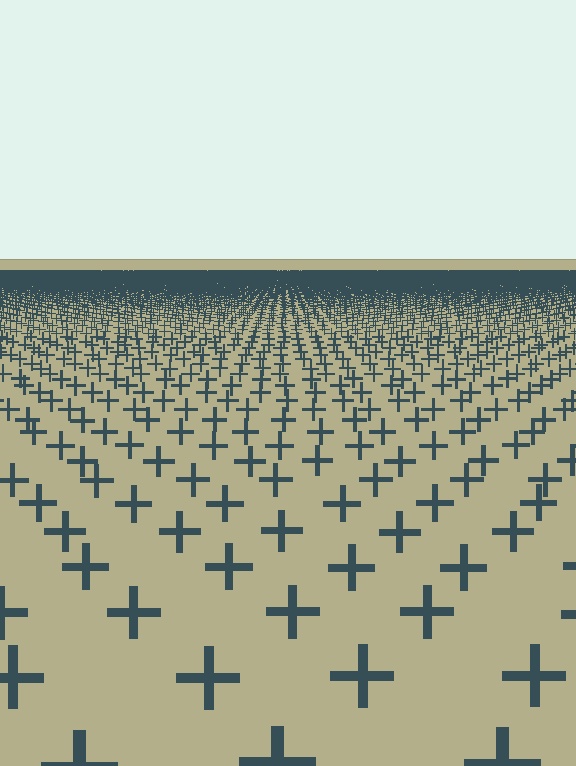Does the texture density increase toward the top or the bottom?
Density increases toward the top.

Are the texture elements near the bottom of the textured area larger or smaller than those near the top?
Larger. Near the bottom, elements are closer to the viewer and appear at a bigger on-screen size.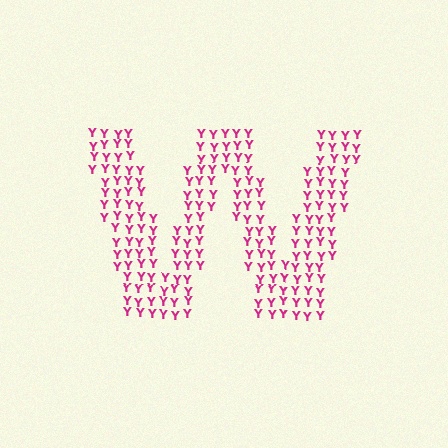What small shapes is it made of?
It is made of small letter Y's.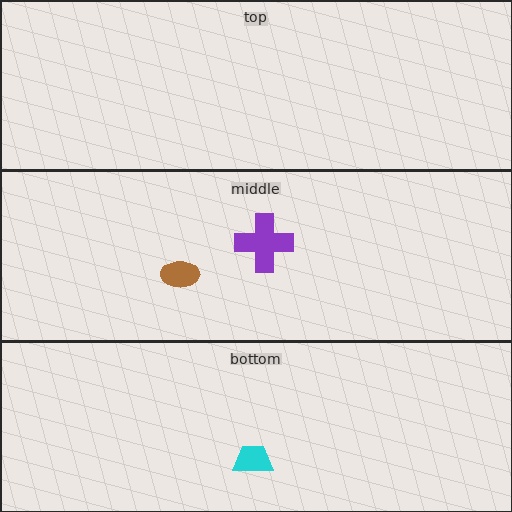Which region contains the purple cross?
The middle region.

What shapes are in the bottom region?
The cyan trapezoid.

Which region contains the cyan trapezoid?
The bottom region.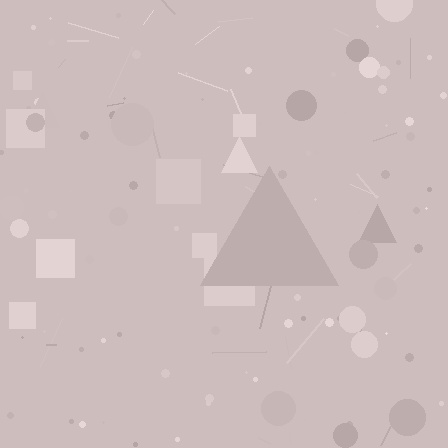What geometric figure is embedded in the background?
A triangle is embedded in the background.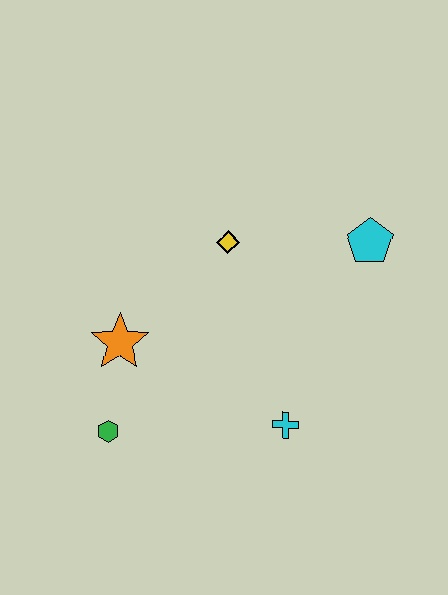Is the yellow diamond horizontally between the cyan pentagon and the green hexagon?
Yes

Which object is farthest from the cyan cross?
The cyan pentagon is farthest from the cyan cross.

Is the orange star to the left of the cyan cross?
Yes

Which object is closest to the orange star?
The green hexagon is closest to the orange star.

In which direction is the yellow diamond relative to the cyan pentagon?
The yellow diamond is to the left of the cyan pentagon.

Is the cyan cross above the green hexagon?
Yes